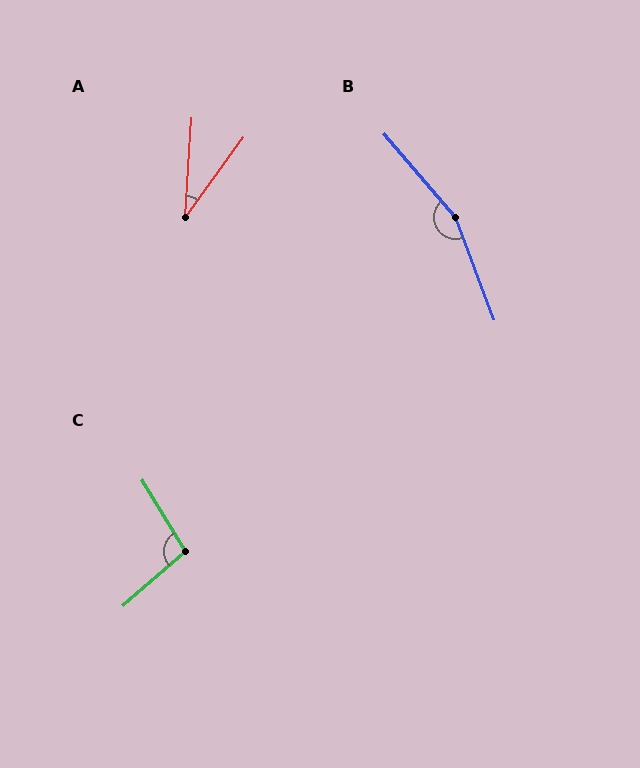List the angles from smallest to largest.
A (33°), C (99°), B (160°).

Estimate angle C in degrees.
Approximately 99 degrees.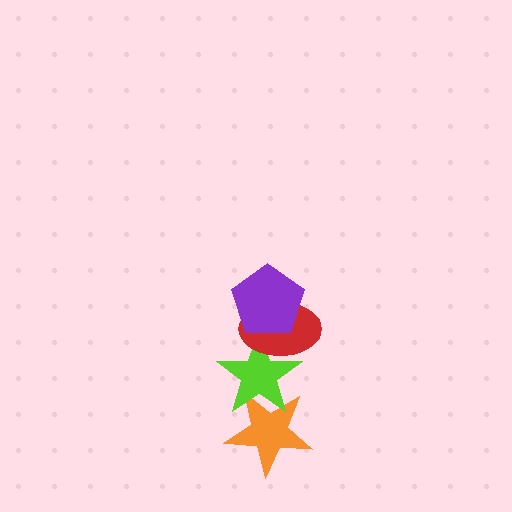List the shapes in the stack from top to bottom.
From top to bottom: the purple pentagon, the red ellipse, the lime star, the orange star.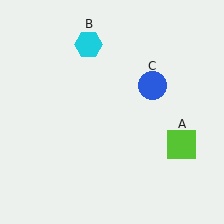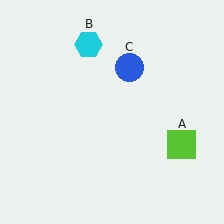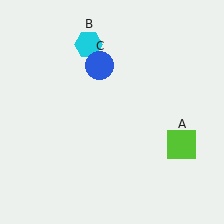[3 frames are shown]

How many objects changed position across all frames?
1 object changed position: blue circle (object C).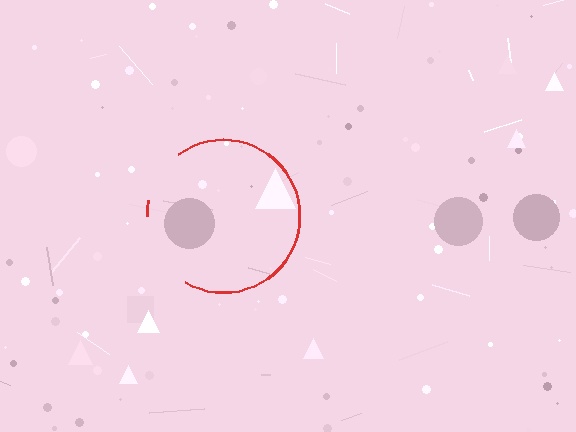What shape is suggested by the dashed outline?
The dashed outline suggests a circle.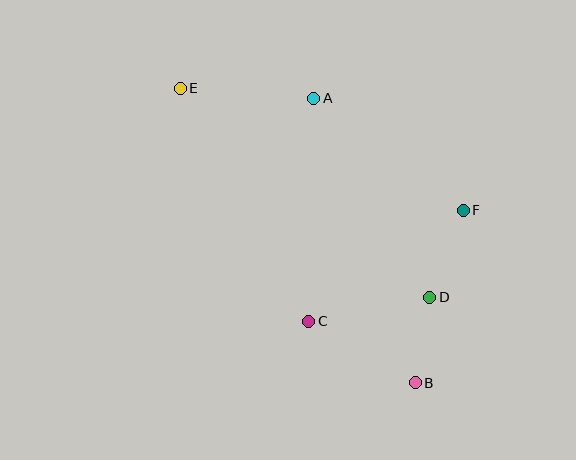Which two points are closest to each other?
Points B and D are closest to each other.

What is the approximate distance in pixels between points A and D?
The distance between A and D is approximately 230 pixels.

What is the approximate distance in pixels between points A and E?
The distance between A and E is approximately 134 pixels.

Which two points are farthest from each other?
Points B and E are farthest from each other.